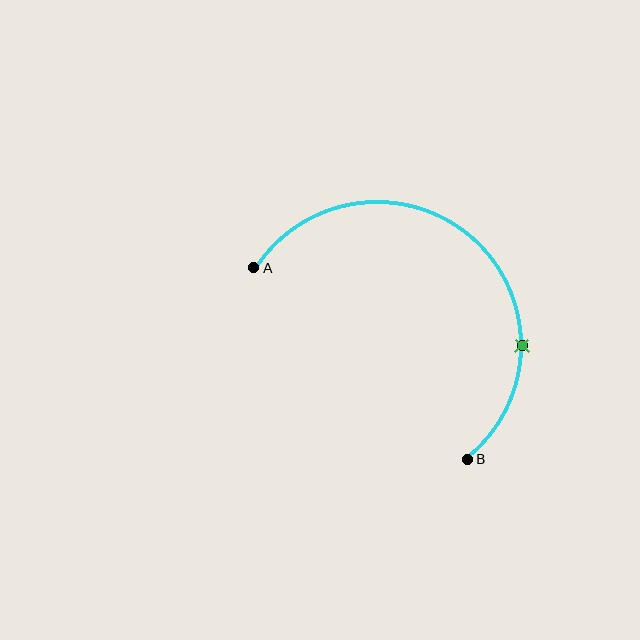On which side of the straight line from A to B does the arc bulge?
The arc bulges above and to the right of the straight line connecting A and B.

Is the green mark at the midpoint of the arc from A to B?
No. The green mark lies on the arc but is closer to endpoint B. The arc midpoint would be at the point on the curve equidistant along the arc from both A and B.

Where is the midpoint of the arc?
The arc midpoint is the point on the curve farthest from the straight line joining A and B. It sits above and to the right of that line.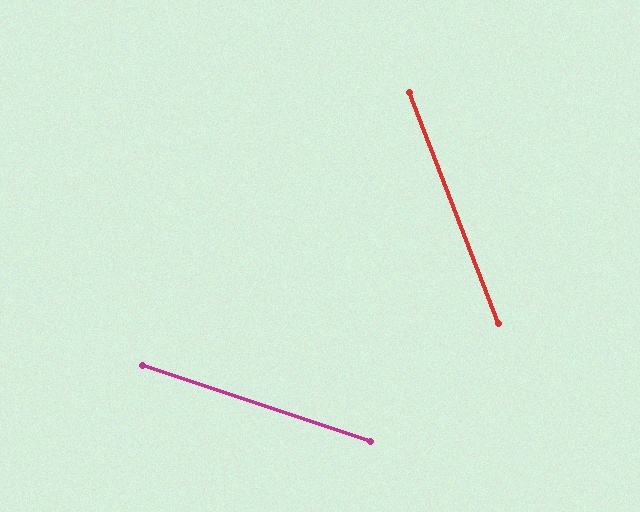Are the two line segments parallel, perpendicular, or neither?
Neither parallel nor perpendicular — they differ by about 51°.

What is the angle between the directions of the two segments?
Approximately 51 degrees.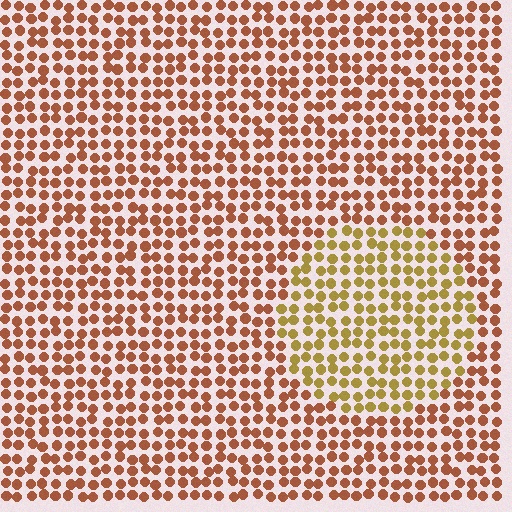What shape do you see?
I see a circle.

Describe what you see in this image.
The image is filled with small brown elements in a uniform arrangement. A circle-shaped region is visible where the elements are tinted to a slightly different hue, forming a subtle color boundary.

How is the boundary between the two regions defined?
The boundary is defined purely by a slight shift in hue (about 33 degrees). Spacing, size, and orientation are identical on both sides.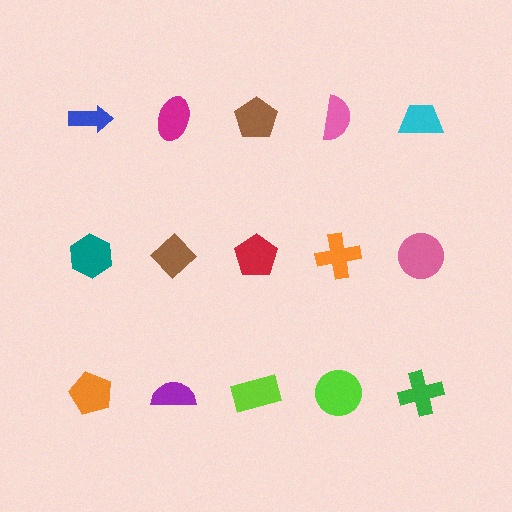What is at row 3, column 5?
A green cross.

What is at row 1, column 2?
A magenta ellipse.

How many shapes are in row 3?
5 shapes.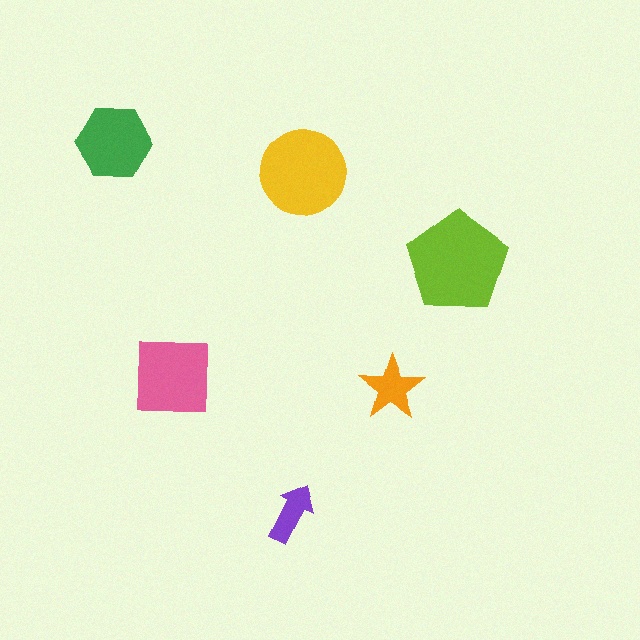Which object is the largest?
The lime pentagon.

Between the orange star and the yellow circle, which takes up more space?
The yellow circle.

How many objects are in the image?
There are 6 objects in the image.